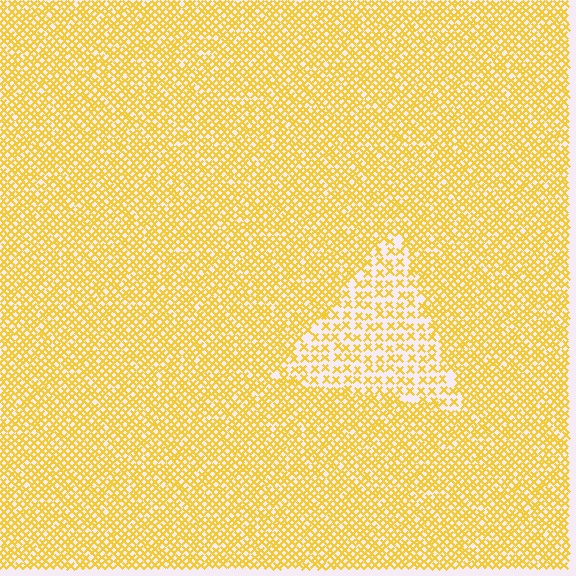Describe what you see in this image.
The image contains small yellow elements arranged at two different densities. A triangle-shaped region is visible where the elements are less densely packed than the surrounding area.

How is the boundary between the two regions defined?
The boundary is defined by a change in element density (approximately 2.0x ratio). All elements are the same color, size, and shape.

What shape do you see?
I see a triangle.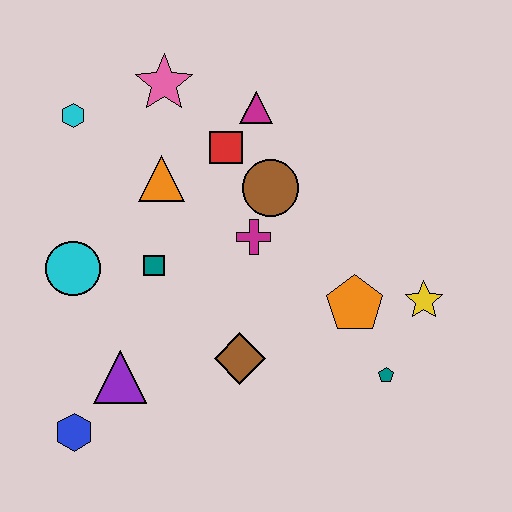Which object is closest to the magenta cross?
The brown circle is closest to the magenta cross.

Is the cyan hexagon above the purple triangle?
Yes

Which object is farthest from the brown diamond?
The cyan hexagon is farthest from the brown diamond.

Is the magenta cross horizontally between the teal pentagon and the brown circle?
No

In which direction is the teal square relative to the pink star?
The teal square is below the pink star.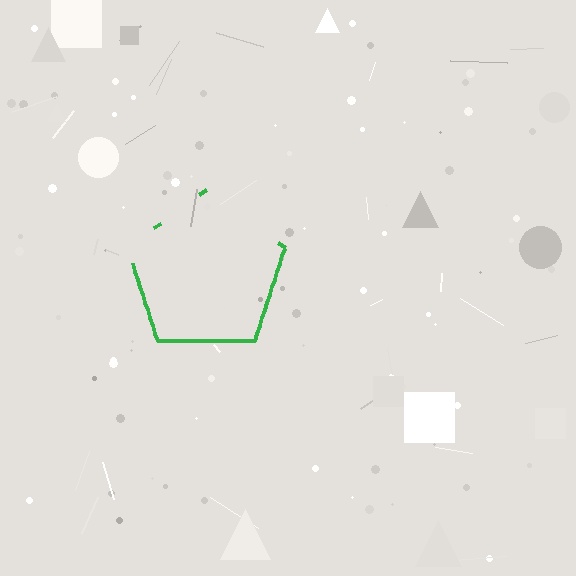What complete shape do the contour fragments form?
The contour fragments form a pentagon.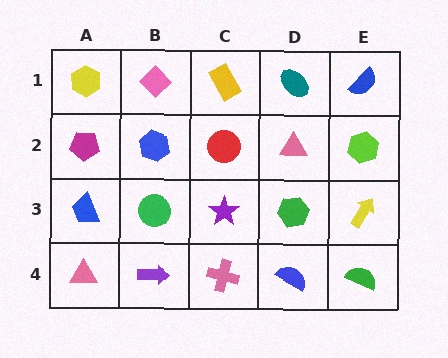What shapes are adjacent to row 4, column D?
A green hexagon (row 3, column D), a pink cross (row 4, column C), a green semicircle (row 4, column E).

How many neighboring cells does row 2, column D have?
4.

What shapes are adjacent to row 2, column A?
A yellow hexagon (row 1, column A), a blue trapezoid (row 3, column A), a blue hexagon (row 2, column B).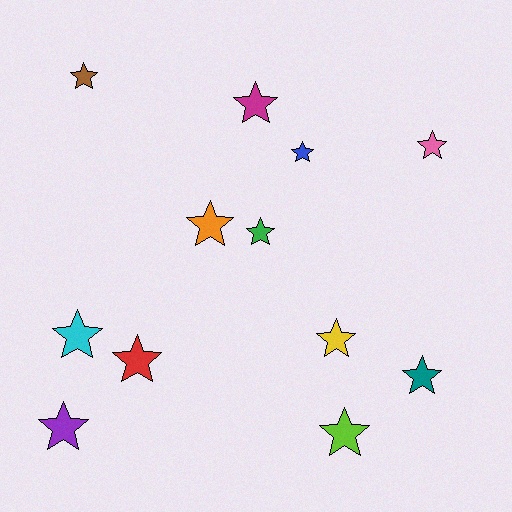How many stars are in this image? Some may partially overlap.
There are 12 stars.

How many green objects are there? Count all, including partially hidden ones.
There is 1 green object.